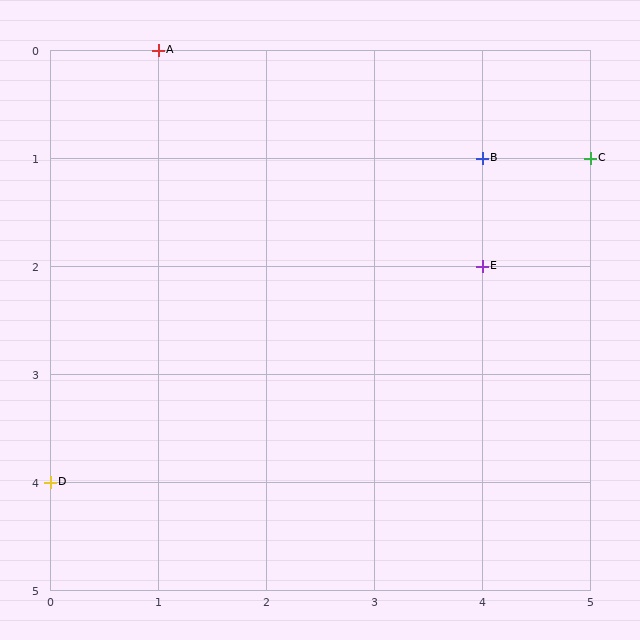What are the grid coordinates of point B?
Point B is at grid coordinates (4, 1).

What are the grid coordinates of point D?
Point D is at grid coordinates (0, 4).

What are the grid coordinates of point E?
Point E is at grid coordinates (4, 2).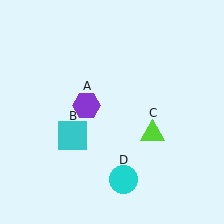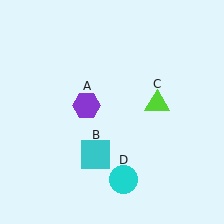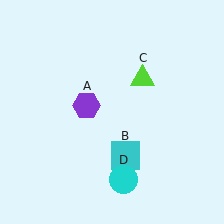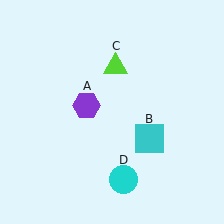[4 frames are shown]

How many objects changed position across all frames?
2 objects changed position: cyan square (object B), lime triangle (object C).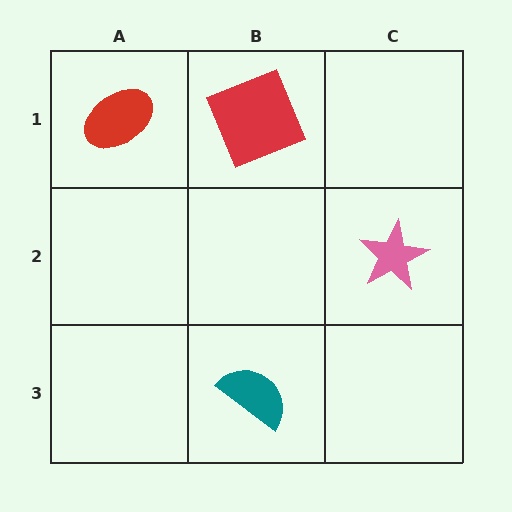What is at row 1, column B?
A red square.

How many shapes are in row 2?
1 shape.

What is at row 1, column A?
A red ellipse.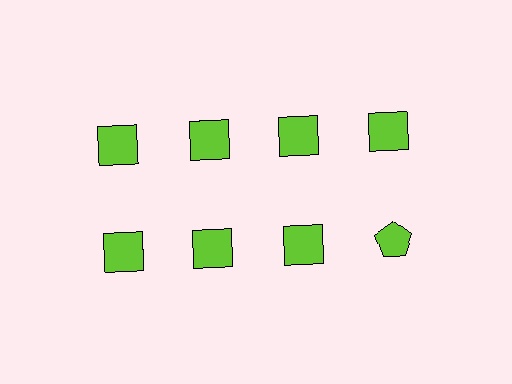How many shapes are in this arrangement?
There are 8 shapes arranged in a grid pattern.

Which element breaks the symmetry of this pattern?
The lime pentagon in the second row, second from right column breaks the symmetry. All other shapes are lime squares.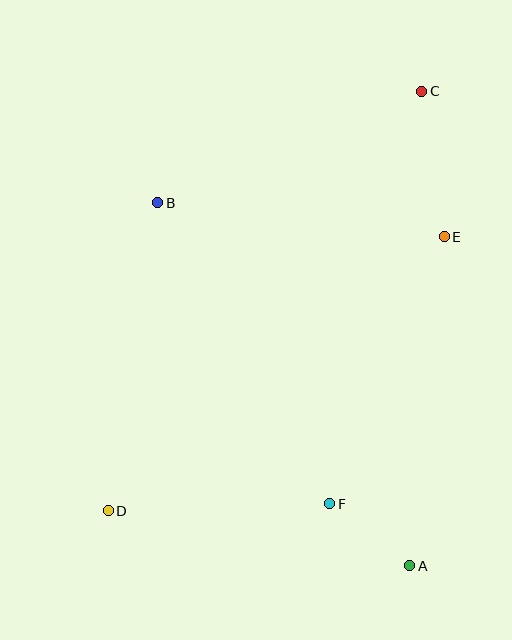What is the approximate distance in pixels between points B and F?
The distance between B and F is approximately 346 pixels.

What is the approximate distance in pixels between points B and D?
The distance between B and D is approximately 312 pixels.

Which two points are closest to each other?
Points A and F are closest to each other.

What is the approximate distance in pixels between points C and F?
The distance between C and F is approximately 423 pixels.